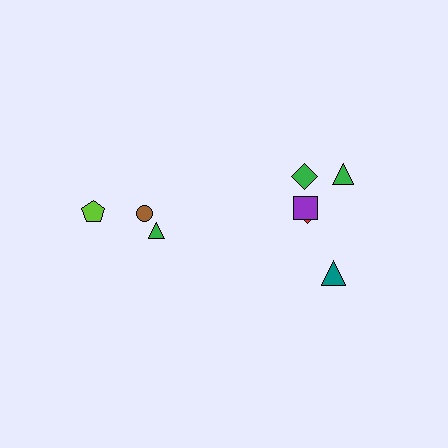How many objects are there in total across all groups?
There are 8 objects.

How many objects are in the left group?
There are 3 objects.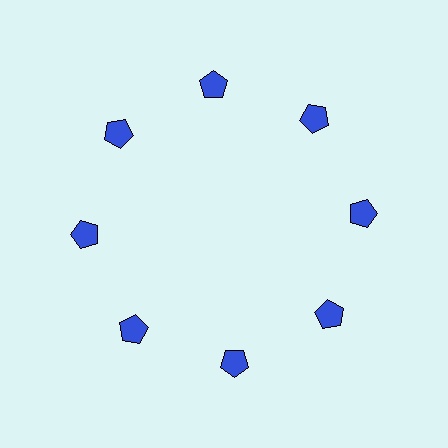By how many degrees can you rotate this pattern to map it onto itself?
The pattern maps onto itself every 45 degrees of rotation.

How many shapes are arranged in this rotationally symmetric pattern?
There are 8 shapes, arranged in 8 groups of 1.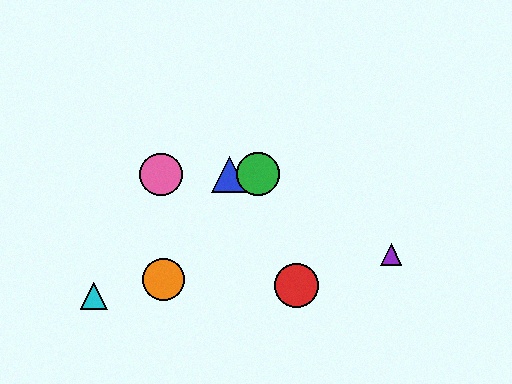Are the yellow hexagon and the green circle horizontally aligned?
Yes, both are at y≈174.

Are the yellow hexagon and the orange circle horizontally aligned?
No, the yellow hexagon is at y≈174 and the orange circle is at y≈280.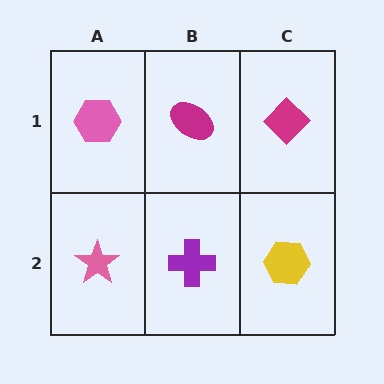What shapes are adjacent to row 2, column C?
A magenta diamond (row 1, column C), a purple cross (row 2, column B).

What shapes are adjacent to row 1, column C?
A yellow hexagon (row 2, column C), a magenta ellipse (row 1, column B).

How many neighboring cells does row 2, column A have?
2.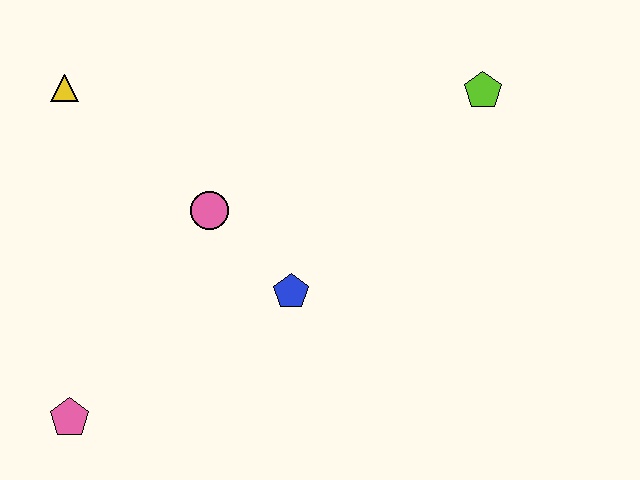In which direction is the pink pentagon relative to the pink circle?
The pink pentagon is below the pink circle.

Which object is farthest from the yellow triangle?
The lime pentagon is farthest from the yellow triangle.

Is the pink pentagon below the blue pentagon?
Yes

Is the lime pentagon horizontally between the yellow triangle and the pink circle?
No